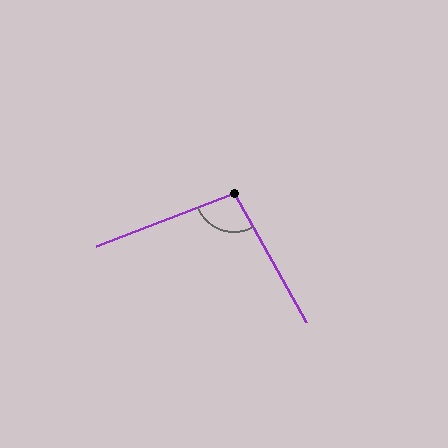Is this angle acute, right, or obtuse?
It is obtuse.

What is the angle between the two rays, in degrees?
Approximately 98 degrees.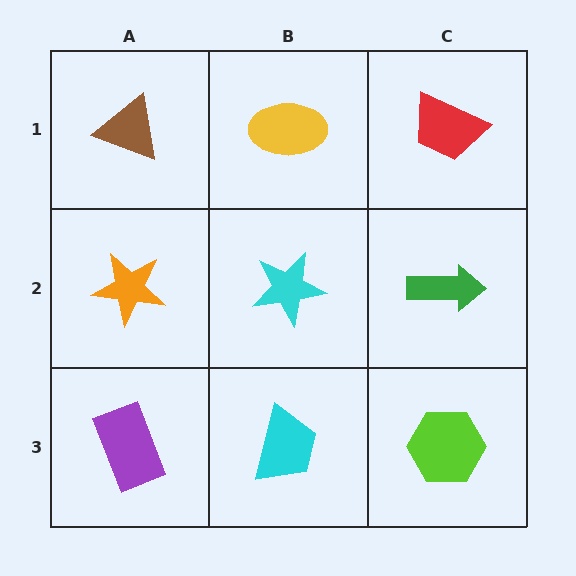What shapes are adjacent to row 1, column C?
A green arrow (row 2, column C), a yellow ellipse (row 1, column B).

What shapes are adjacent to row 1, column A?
An orange star (row 2, column A), a yellow ellipse (row 1, column B).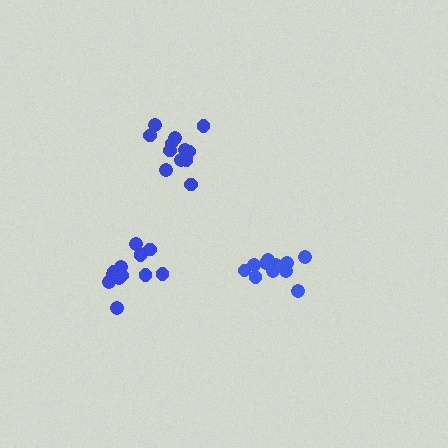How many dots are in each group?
Group 1: 12 dots, Group 2: 12 dots, Group 3: 13 dots (37 total).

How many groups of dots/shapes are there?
There are 3 groups.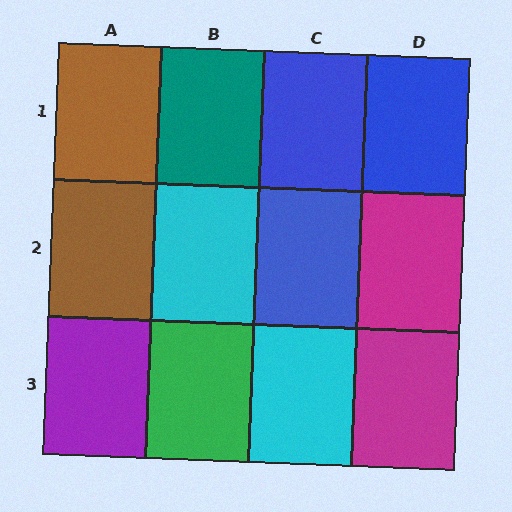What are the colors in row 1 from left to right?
Brown, teal, blue, blue.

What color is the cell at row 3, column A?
Purple.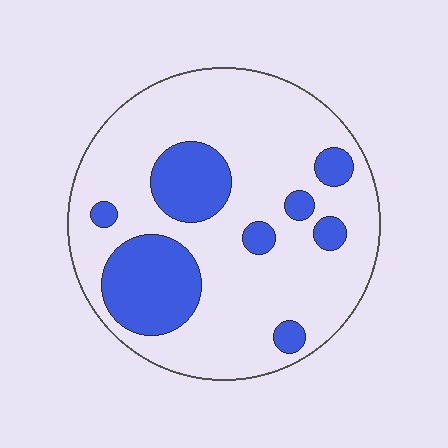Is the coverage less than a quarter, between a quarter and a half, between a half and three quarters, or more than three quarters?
Less than a quarter.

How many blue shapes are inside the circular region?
8.